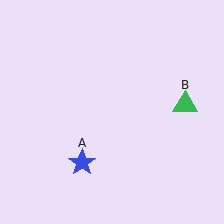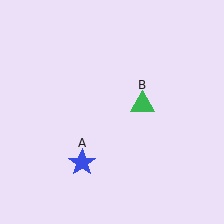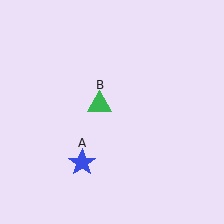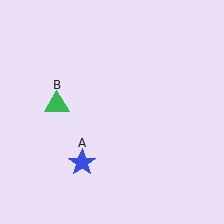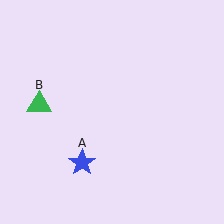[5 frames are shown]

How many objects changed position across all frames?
1 object changed position: green triangle (object B).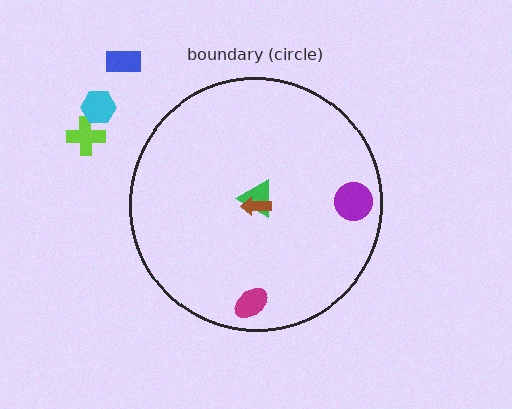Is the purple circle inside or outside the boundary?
Inside.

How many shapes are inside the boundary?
4 inside, 3 outside.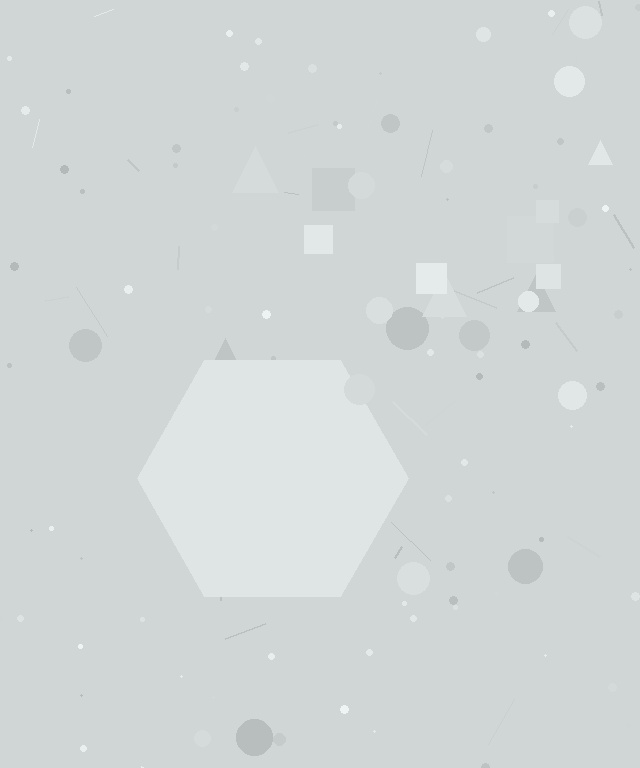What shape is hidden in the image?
A hexagon is hidden in the image.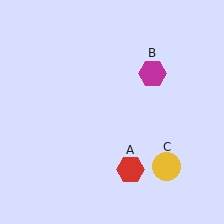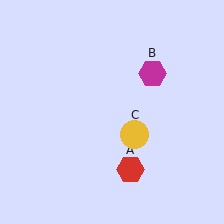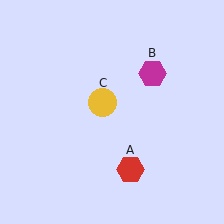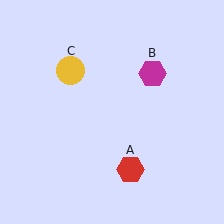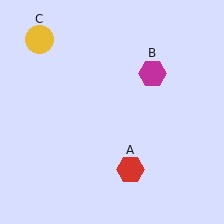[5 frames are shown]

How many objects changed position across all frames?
1 object changed position: yellow circle (object C).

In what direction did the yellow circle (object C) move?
The yellow circle (object C) moved up and to the left.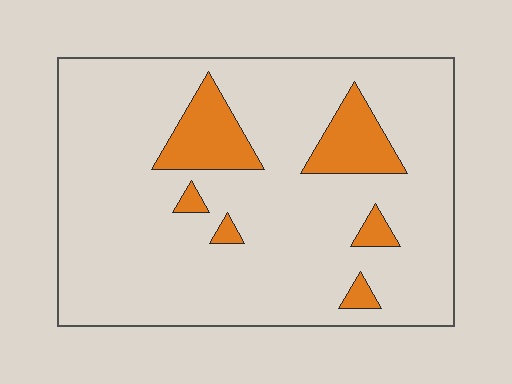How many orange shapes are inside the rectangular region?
6.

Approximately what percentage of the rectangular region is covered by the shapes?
Approximately 15%.